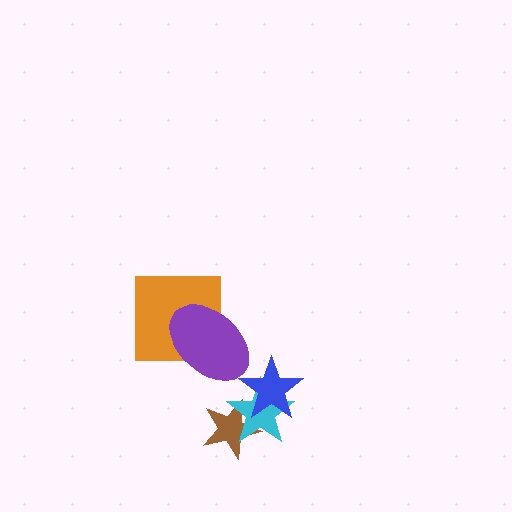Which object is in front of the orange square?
The purple ellipse is in front of the orange square.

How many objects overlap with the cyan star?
2 objects overlap with the cyan star.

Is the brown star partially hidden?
Yes, it is partially covered by another shape.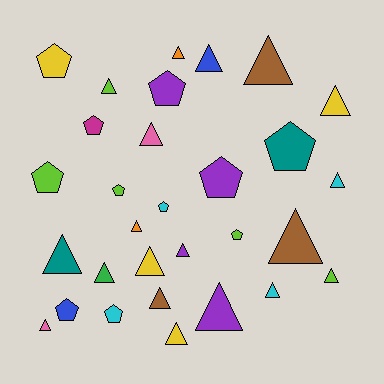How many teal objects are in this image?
There are 2 teal objects.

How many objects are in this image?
There are 30 objects.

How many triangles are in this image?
There are 19 triangles.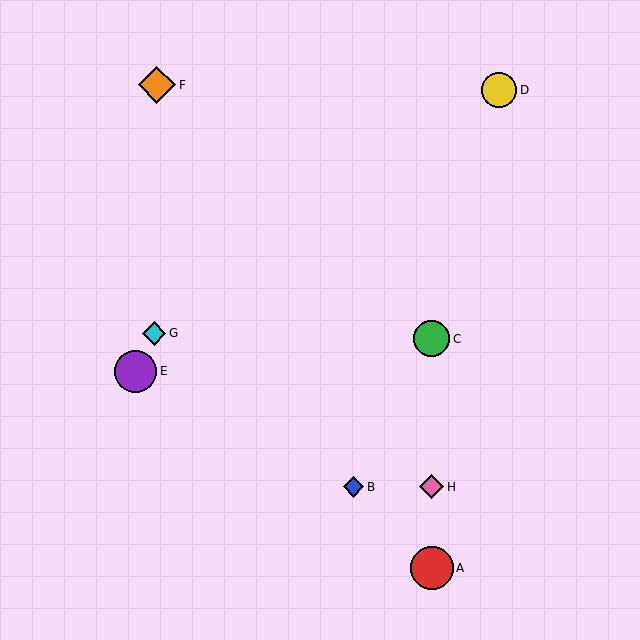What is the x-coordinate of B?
Object B is at x≈353.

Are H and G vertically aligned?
No, H is at x≈432 and G is at x≈154.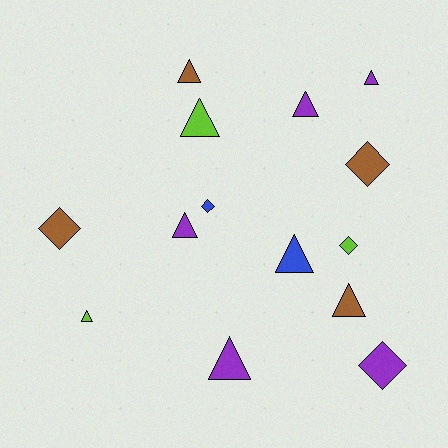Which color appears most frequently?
Purple, with 5 objects.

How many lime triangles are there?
There are 2 lime triangles.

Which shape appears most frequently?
Triangle, with 9 objects.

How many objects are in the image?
There are 14 objects.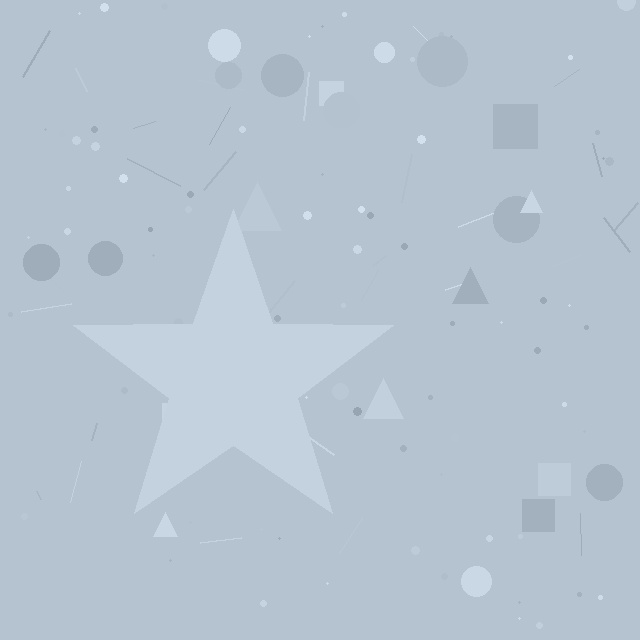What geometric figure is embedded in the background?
A star is embedded in the background.